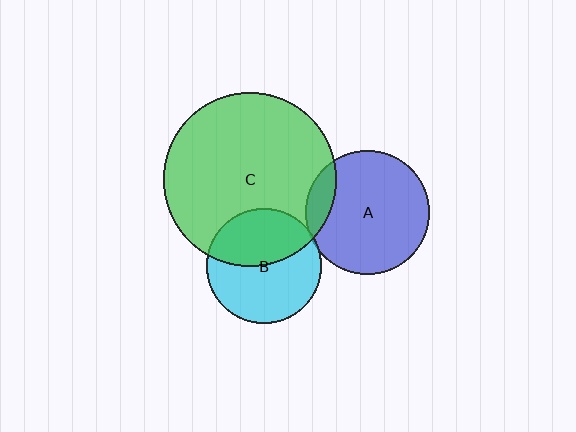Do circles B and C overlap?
Yes.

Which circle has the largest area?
Circle C (green).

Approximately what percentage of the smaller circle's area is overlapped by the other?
Approximately 40%.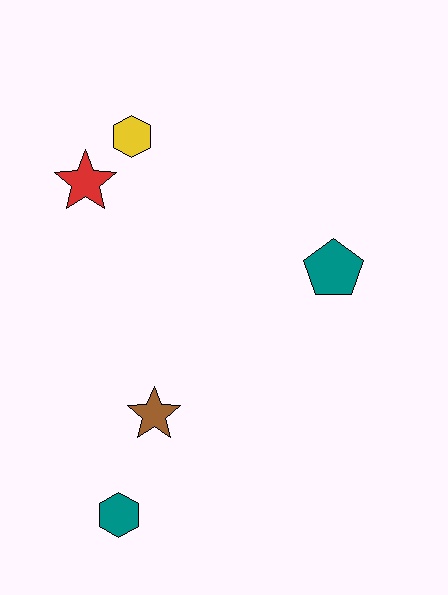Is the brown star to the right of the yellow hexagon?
Yes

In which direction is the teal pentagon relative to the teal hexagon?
The teal pentagon is above the teal hexagon.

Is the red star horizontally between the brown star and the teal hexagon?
No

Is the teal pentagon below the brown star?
No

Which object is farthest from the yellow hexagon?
The teal hexagon is farthest from the yellow hexagon.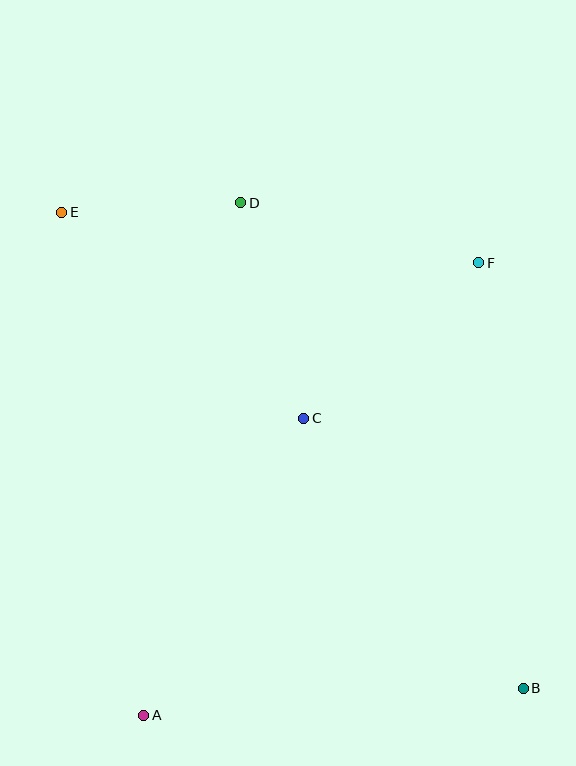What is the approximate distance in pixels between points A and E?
The distance between A and E is approximately 510 pixels.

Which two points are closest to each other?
Points D and E are closest to each other.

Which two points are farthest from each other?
Points B and E are farthest from each other.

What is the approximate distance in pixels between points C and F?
The distance between C and F is approximately 234 pixels.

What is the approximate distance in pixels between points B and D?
The distance between B and D is approximately 561 pixels.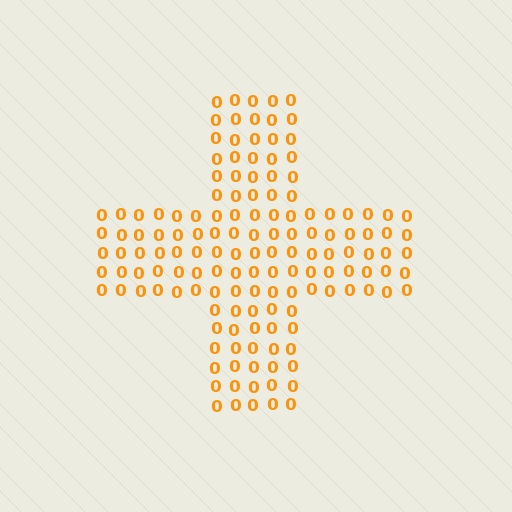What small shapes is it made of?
It is made of small digit 0's.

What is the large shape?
The large shape is a cross.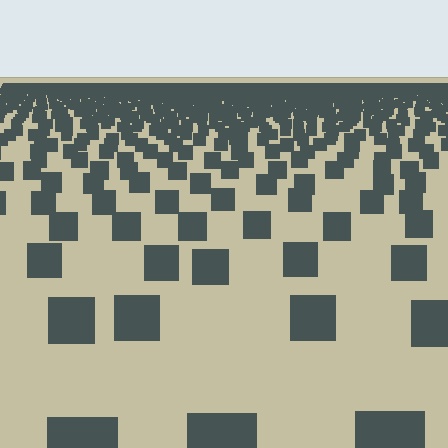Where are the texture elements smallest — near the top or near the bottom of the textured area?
Near the top.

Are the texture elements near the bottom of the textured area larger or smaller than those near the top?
Larger. Near the bottom, elements are closer to the viewer and appear at a bigger on-screen size.